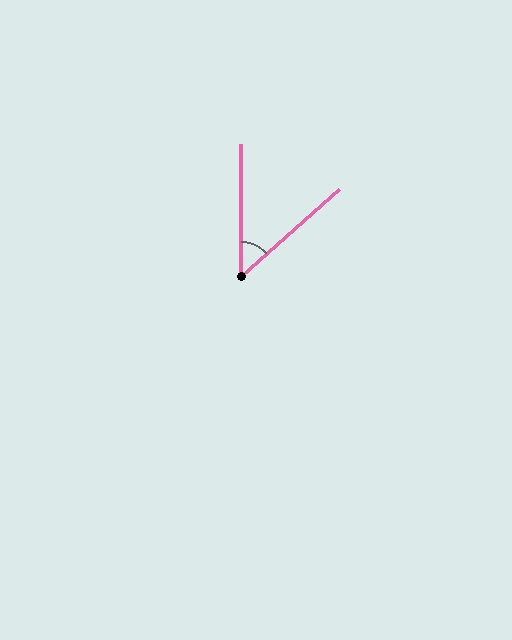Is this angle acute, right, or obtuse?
It is acute.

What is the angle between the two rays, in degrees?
Approximately 48 degrees.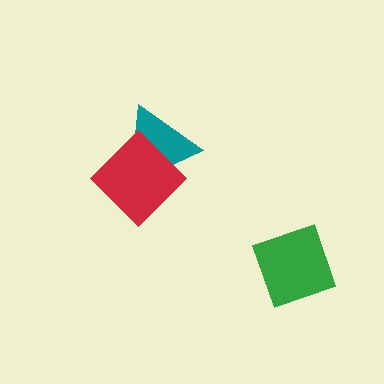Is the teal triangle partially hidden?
Yes, it is partially covered by another shape.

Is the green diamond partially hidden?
No, no other shape covers it.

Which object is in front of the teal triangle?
The red diamond is in front of the teal triangle.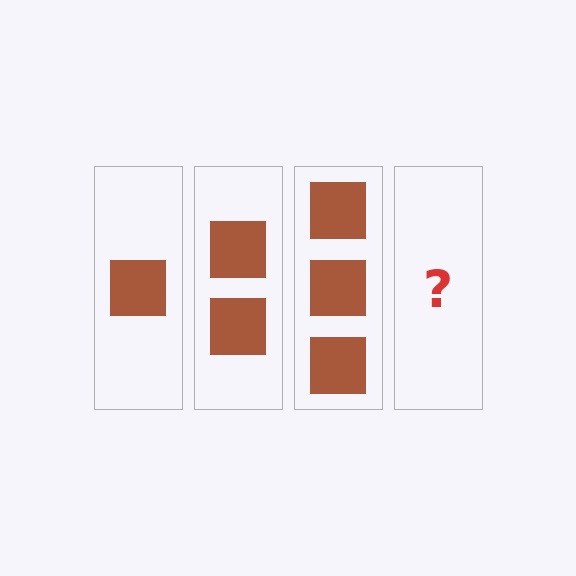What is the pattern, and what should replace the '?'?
The pattern is that each step adds one more square. The '?' should be 4 squares.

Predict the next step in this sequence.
The next step is 4 squares.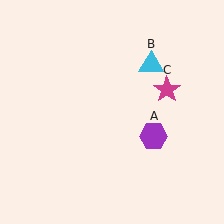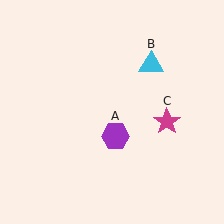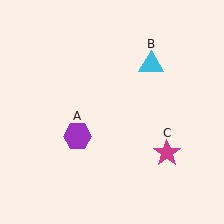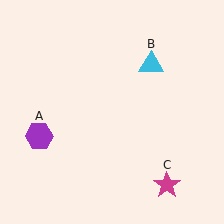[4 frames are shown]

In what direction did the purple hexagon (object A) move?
The purple hexagon (object A) moved left.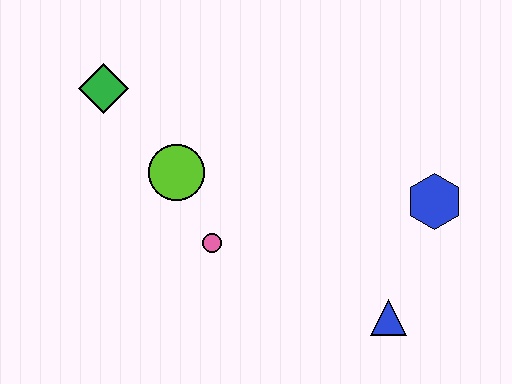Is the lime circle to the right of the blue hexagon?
No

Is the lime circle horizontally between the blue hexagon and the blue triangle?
No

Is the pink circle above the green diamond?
No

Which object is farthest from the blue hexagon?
The green diamond is farthest from the blue hexagon.